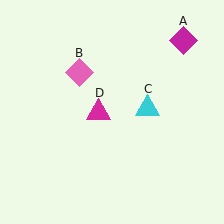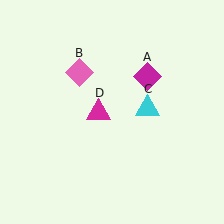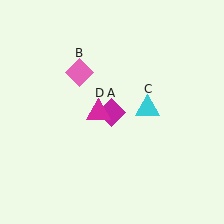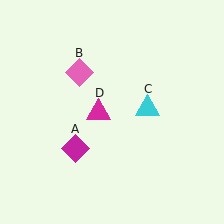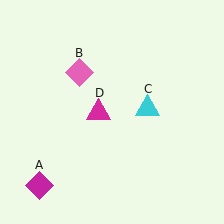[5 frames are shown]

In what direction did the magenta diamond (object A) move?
The magenta diamond (object A) moved down and to the left.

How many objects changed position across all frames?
1 object changed position: magenta diamond (object A).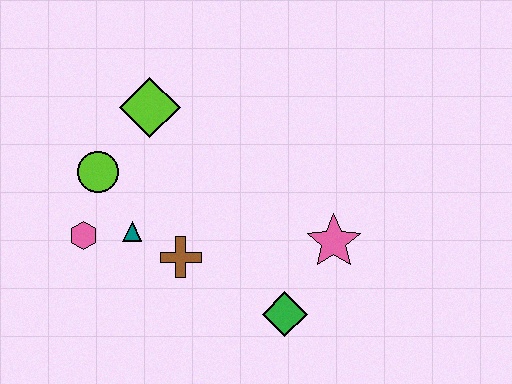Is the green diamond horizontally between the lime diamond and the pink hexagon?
No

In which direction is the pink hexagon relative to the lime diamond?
The pink hexagon is below the lime diamond.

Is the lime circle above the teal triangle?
Yes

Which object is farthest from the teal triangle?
The pink star is farthest from the teal triangle.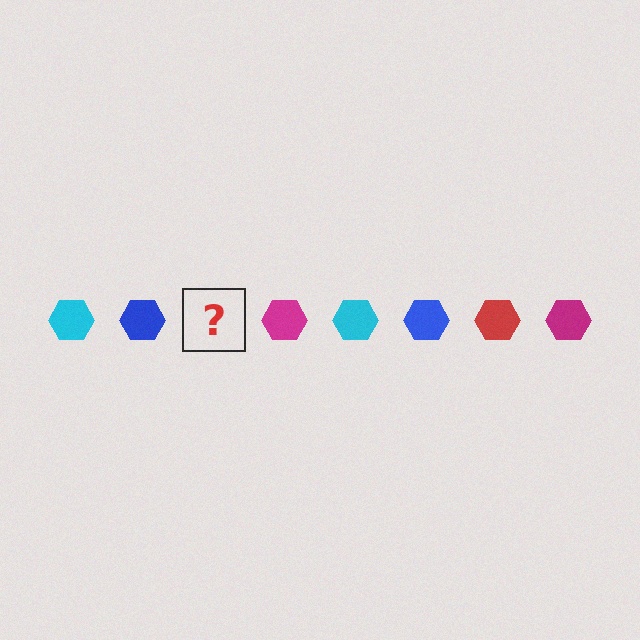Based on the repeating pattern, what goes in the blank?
The blank should be a red hexagon.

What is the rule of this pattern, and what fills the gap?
The rule is that the pattern cycles through cyan, blue, red, magenta hexagons. The gap should be filled with a red hexagon.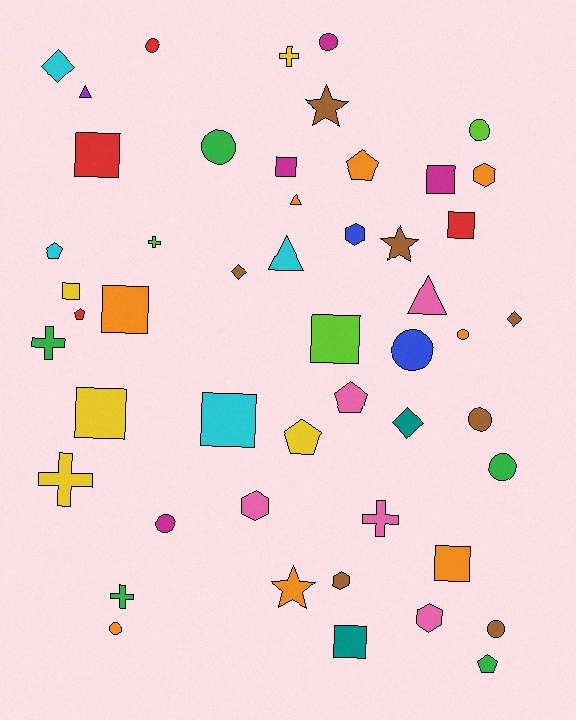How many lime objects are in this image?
There are 3 lime objects.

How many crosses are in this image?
There are 6 crosses.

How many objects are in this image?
There are 50 objects.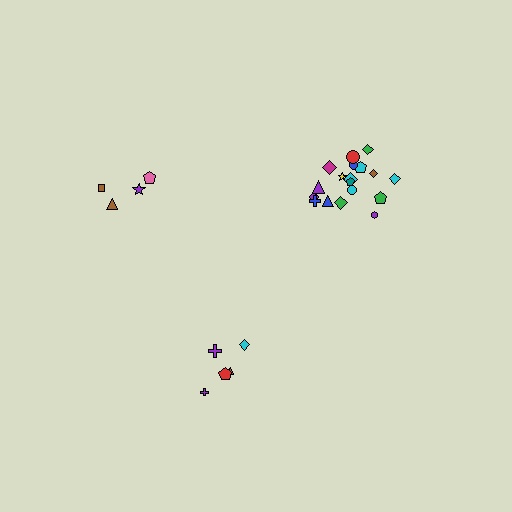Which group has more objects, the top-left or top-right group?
The top-right group.